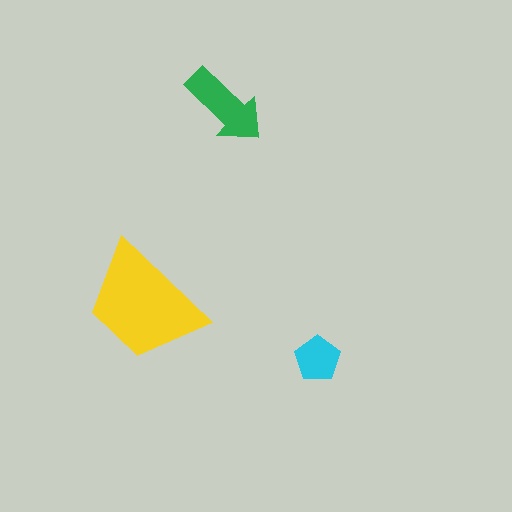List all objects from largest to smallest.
The yellow trapezoid, the green arrow, the cyan pentagon.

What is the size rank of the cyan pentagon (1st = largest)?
3rd.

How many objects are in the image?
There are 3 objects in the image.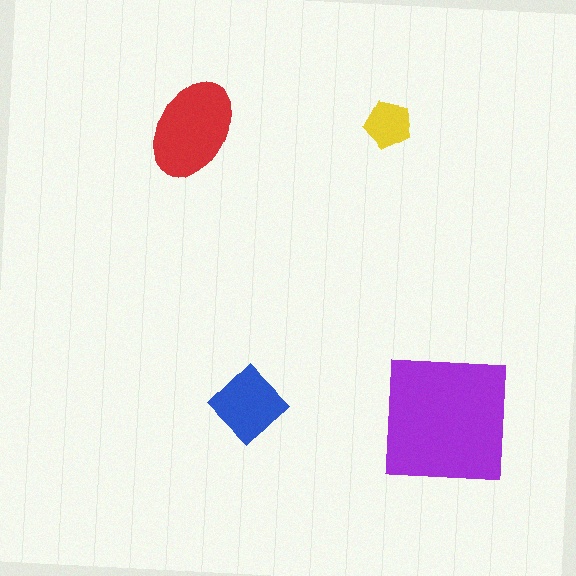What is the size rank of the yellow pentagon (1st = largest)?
4th.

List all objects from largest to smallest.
The purple square, the red ellipse, the blue diamond, the yellow pentagon.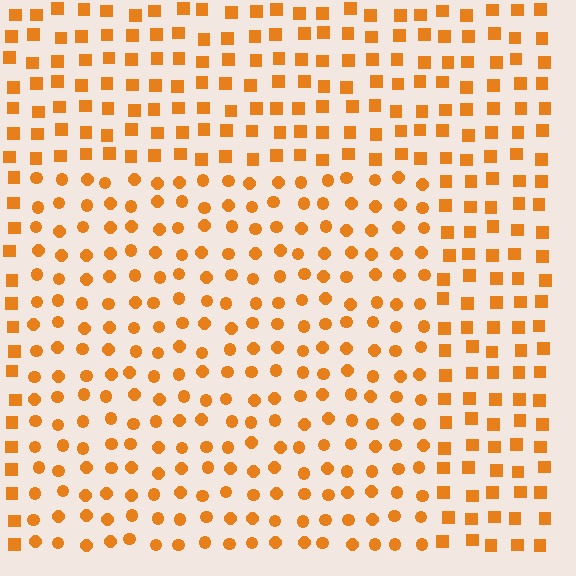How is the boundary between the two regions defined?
The boundary is defined by a change in element shape: circles inside vs. squares outside. All elements share the same color and spacing.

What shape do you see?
I see a rectangle.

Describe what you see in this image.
The image is filled with small orange elements arranged in a uniform grid. A rectangle-shaped region contains circles, while the surrounding area contains squares. The boundary is defined purely by the change in element shape.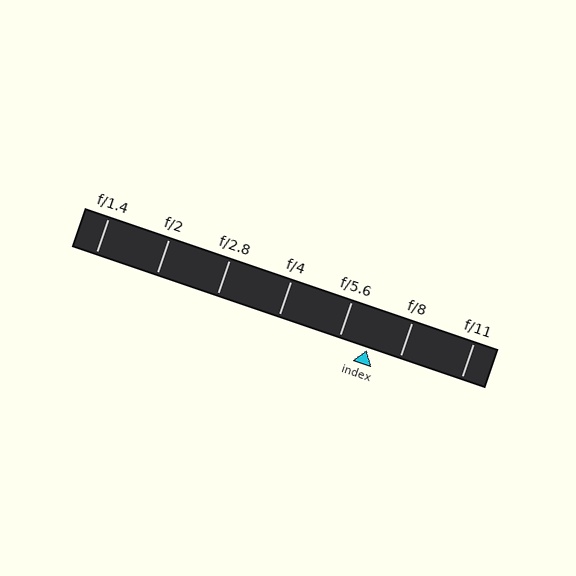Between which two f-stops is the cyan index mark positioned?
The index mark is between f/5.6 and f/8.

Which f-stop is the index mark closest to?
The index mark is closest to f/5.6.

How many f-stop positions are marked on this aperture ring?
There are 7 f-stop positions marked.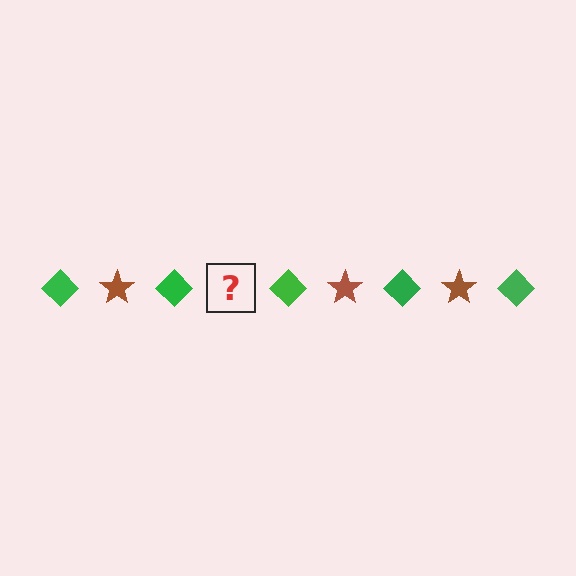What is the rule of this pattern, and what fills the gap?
The rule is that the pattern alternates between green diamond and brown star. The gap should be filled with a brown star.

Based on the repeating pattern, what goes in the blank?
The blank should be a brown star.